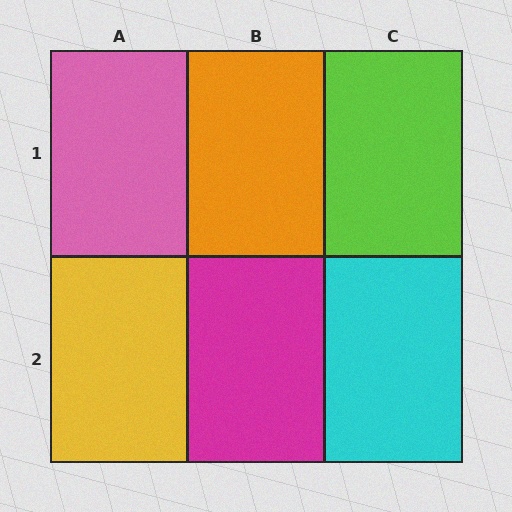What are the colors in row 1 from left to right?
Pink, orange, lime.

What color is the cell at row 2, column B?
Magenta.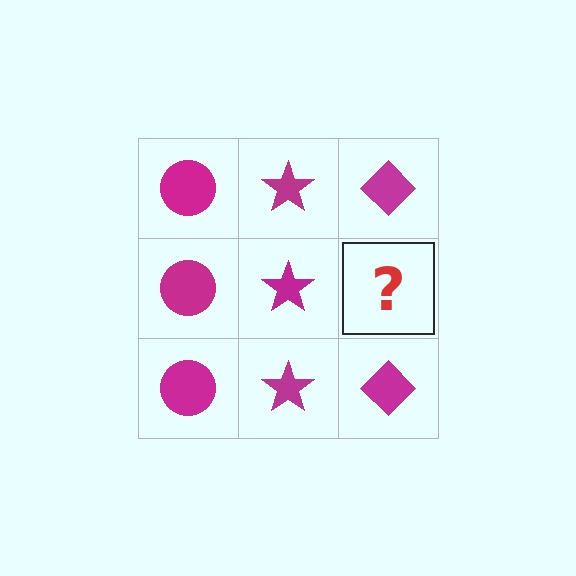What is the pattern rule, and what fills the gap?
The rule is that each column has a consistent shape. The gap should be filled with a magenta diamond.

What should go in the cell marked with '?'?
The missing cell should contain a magenta diamond.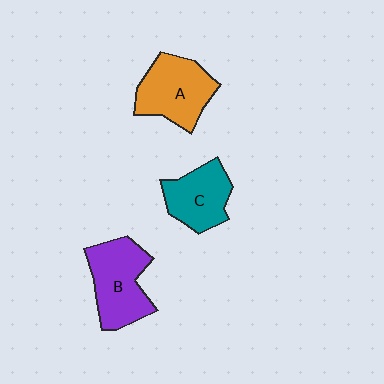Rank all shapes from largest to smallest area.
From largest to smallest: B (purple), A (orange), C (teal).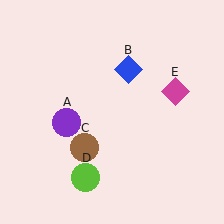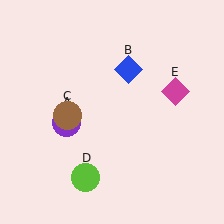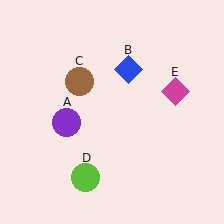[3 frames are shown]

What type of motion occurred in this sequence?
The brown circle (object C) rotated clockwise around the center of the scene.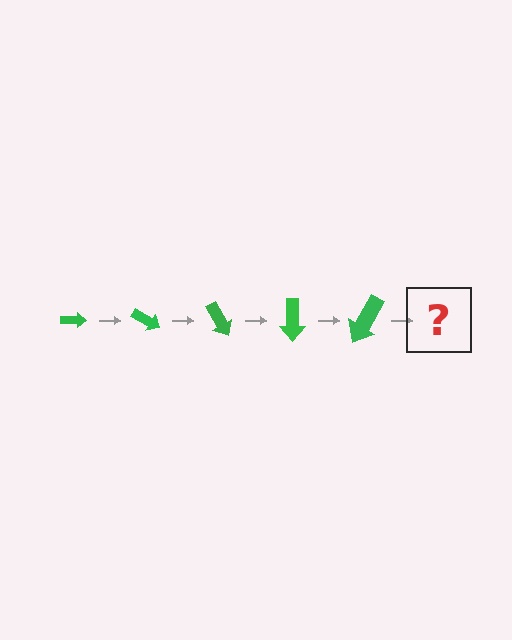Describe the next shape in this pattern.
It should be an arrow, larger than the previous one and rotated 150 degrees from the start.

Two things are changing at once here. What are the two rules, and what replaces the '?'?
The two rules are that the arrow grows larger each step and it rotates 30 degrees each step. The '?' should be an arrow, larger than the previous one and rotated 150 degrees from the start.